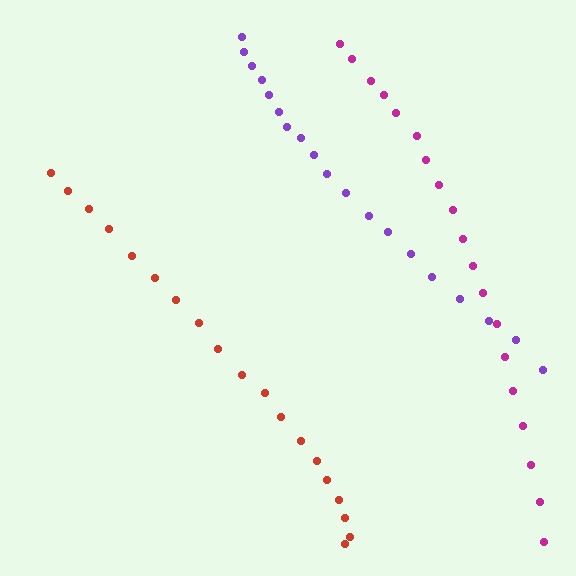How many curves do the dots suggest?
There are 3 distinct paths.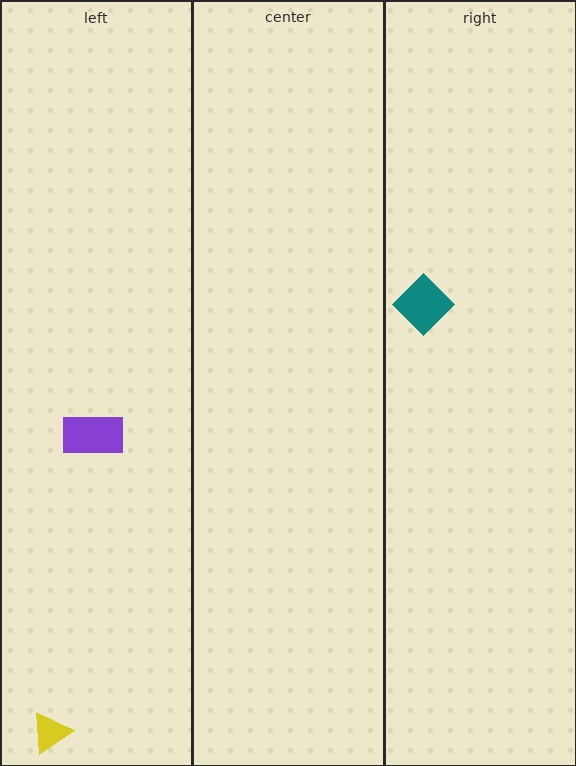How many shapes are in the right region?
1.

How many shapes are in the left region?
2.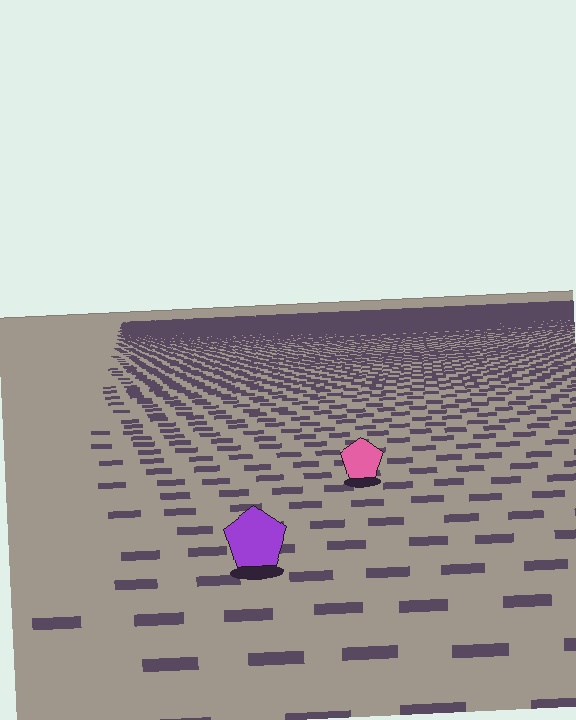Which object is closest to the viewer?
The purple pentagon is closest. The texture marks near it are larger and more spread out.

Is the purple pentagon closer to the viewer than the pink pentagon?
Yes. The purple pentagon is closer — you can tell from the texture gradient: the ground texture is coarser near it.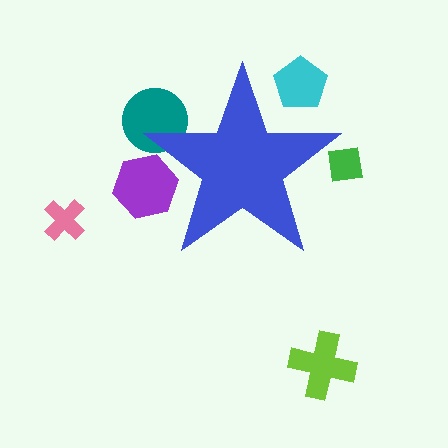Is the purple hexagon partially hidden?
Yes, the purple hexagon is partially hidden behind the blue star.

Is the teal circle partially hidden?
Yes, the teal circle is partially hidden behind the blue star.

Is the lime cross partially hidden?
No, the lime cross is fully visible.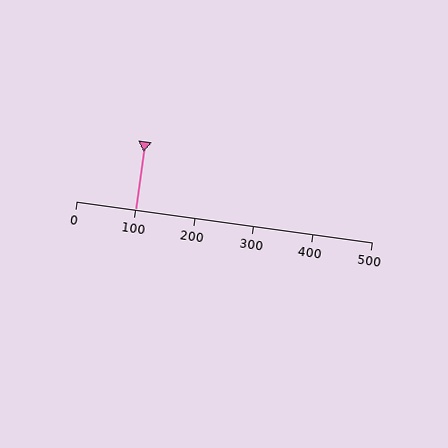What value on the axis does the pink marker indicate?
The marker indicates approximately 100.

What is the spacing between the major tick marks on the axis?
The major ticks are spaced 100 apart.